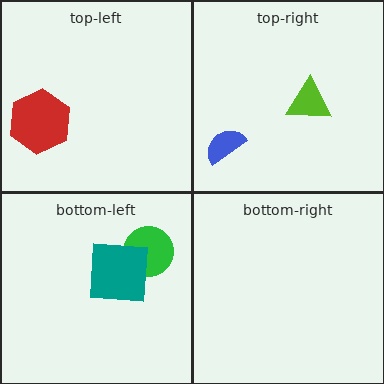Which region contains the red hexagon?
The top-left region.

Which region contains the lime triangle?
The top-right region.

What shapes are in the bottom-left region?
The green circle, the teal square.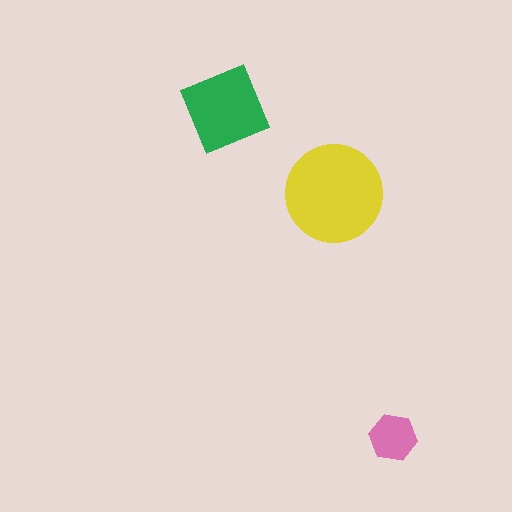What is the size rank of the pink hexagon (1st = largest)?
3rd.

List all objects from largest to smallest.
The yellow circle, the green square, the pink hexagon.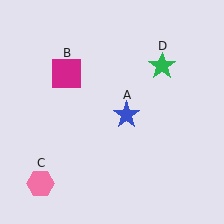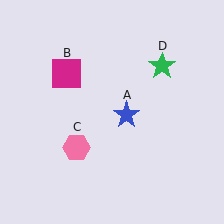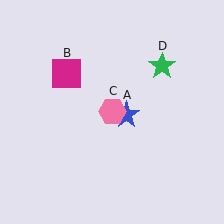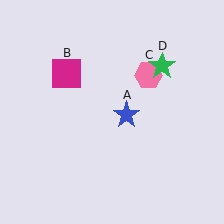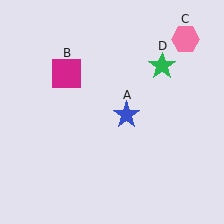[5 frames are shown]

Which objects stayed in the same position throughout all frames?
Blue star (object A) and magenta square (object B) and green star (object D) remained stationary.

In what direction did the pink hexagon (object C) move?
The pink hexagon (object C) moved up and to the right.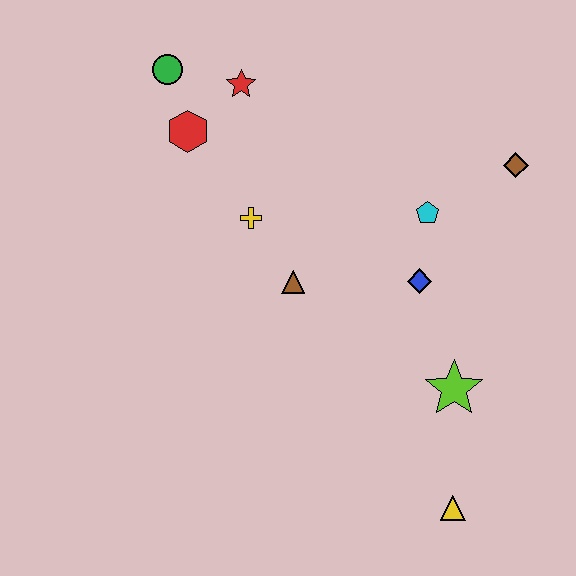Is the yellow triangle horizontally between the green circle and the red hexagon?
No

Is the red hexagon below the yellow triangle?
No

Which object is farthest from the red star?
The yellow triangle is farthest from the red star.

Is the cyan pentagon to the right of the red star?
Yes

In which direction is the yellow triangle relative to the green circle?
The yellow triangle is below the green circle.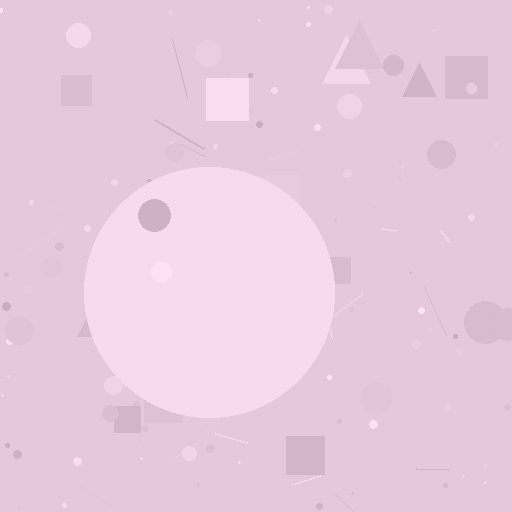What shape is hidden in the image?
A circle is hidden in the image.